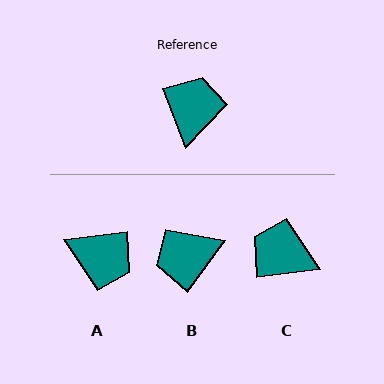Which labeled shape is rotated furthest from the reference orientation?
B, about 123 degrees away.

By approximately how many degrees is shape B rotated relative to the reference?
Approximately 123 degrees counter-clockwise.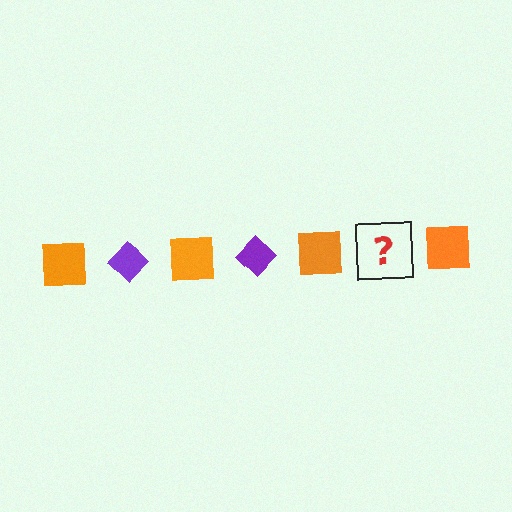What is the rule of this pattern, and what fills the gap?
The rule is that the pattern alternates between orange square and purple diamond. The gap should be filled with a purple diamond.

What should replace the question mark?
The question mark should be replaced with a purple diamond.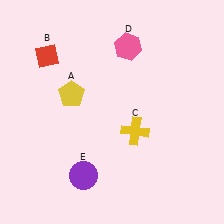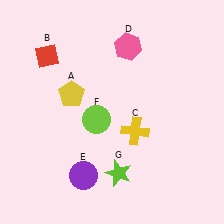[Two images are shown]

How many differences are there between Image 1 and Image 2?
There are 2 differences between the two images.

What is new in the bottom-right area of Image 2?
A lime star (G) was added in the bottom-right area of Image 2.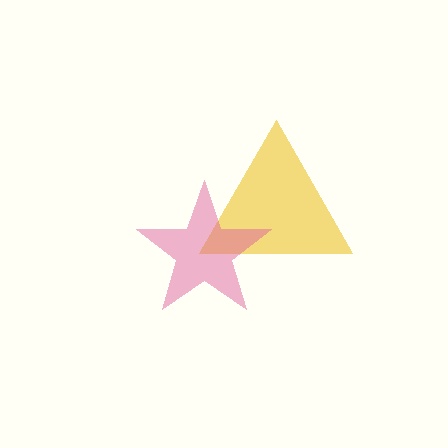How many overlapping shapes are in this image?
There are 2 overlapping shapes in the image.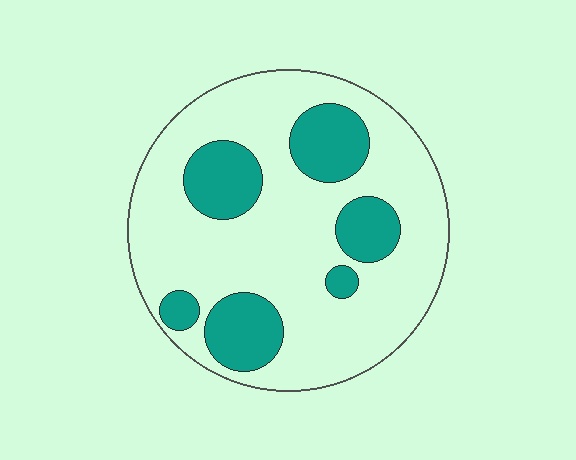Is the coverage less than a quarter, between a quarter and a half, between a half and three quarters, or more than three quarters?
Between a quarter and a half.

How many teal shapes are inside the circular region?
6.